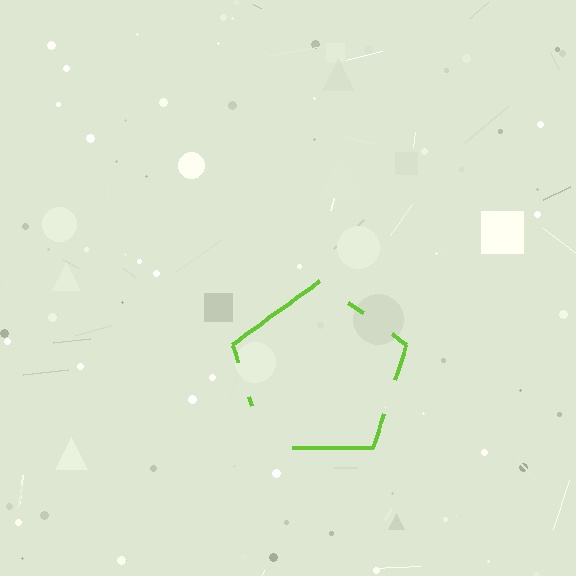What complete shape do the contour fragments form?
The contour fragments form a pentagon.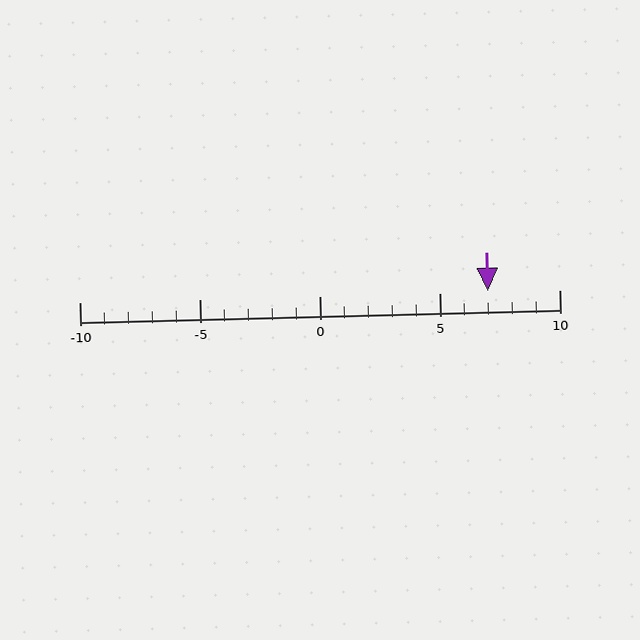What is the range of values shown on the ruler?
The ruler shows values from -10 to 10.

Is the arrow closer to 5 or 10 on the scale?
The arrow is closer to 5.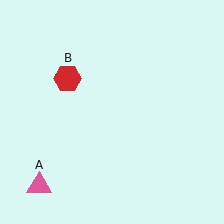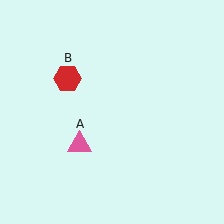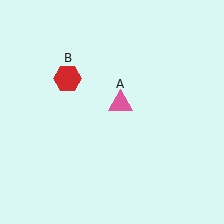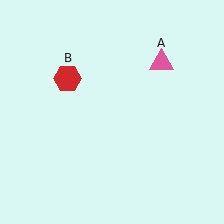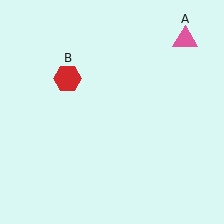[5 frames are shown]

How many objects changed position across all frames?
1 object changed position: pink triangle (object A).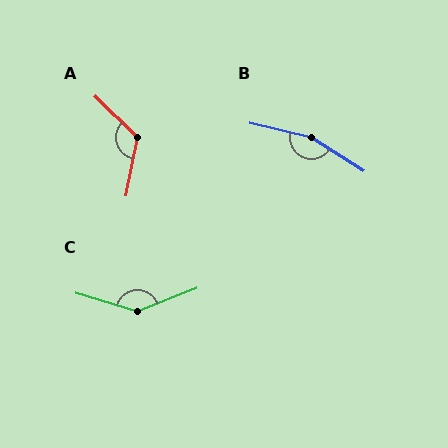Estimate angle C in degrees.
Approximately 141 degrees.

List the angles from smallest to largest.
A (123°), C (141°), B (160°).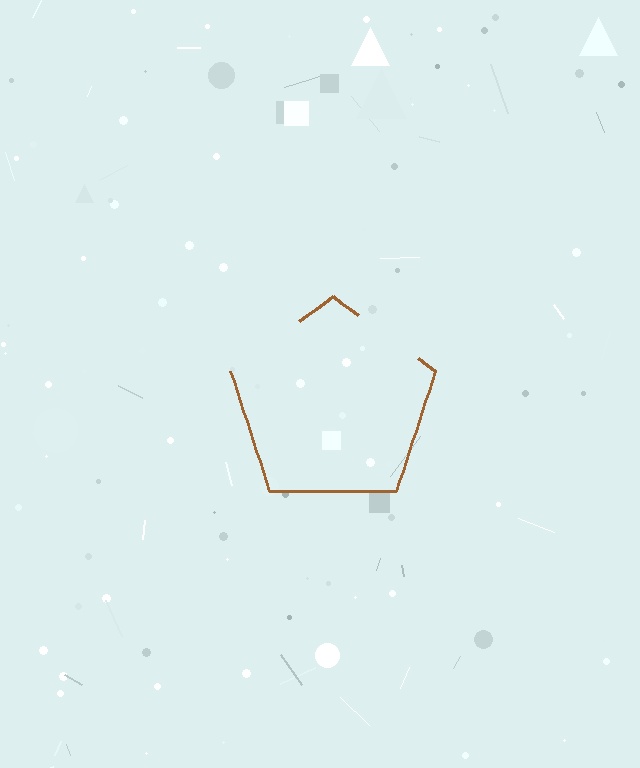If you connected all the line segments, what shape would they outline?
They would outline a pentagon.